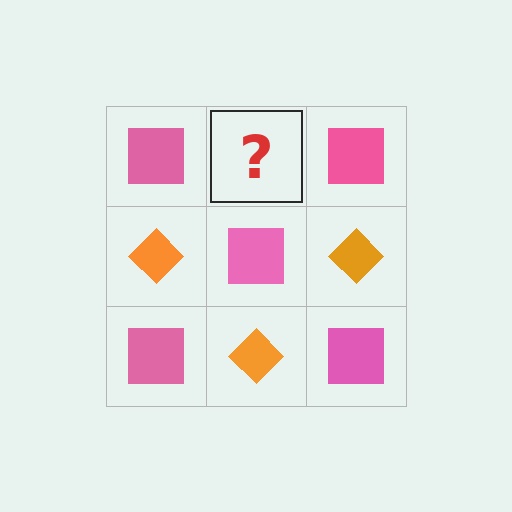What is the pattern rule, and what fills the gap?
The rule is that it alternates pink square and orange diamond in a checkerboard pattern. The gap should be filled with an orange diamond.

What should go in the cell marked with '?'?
The missing cell should contain an orange diamond.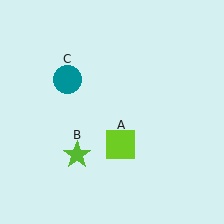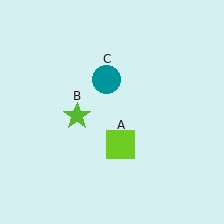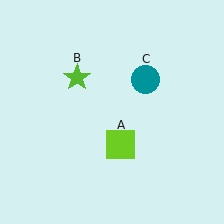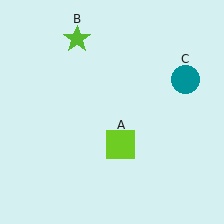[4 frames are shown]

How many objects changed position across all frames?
2 objects changed position: lime star (object B), teal circle (object C).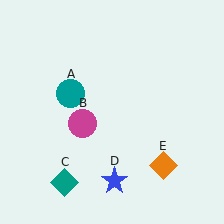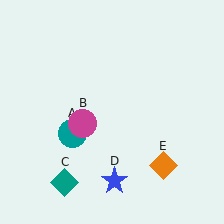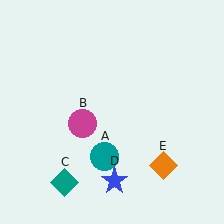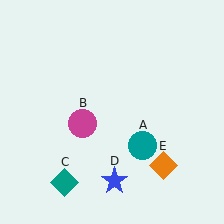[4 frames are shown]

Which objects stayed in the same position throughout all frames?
Magenta circle (object B) and teal diamond (object C) and blue star (object D) and orange diamond (object E) remained stationary.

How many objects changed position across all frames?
1 object changed position: teal circle (object A).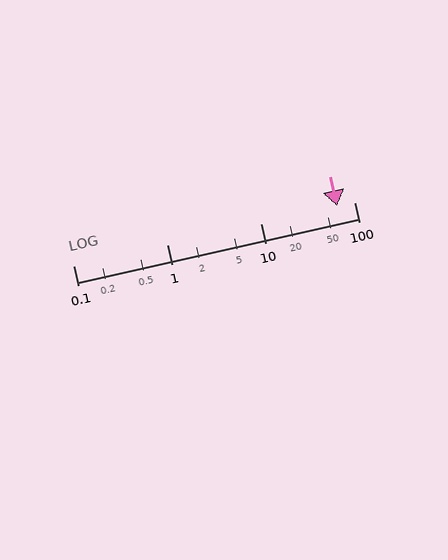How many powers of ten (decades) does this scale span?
The scale spans 3 decades, from 0.1 to 100.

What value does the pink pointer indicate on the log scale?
The pointer indicates approximately 65.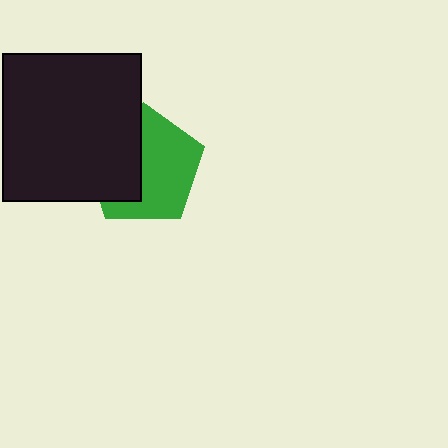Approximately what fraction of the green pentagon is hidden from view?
Roughly 41% of the green pentagon is hidden behind the black rectangle.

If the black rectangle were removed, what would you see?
You would see the complete green pentagon.